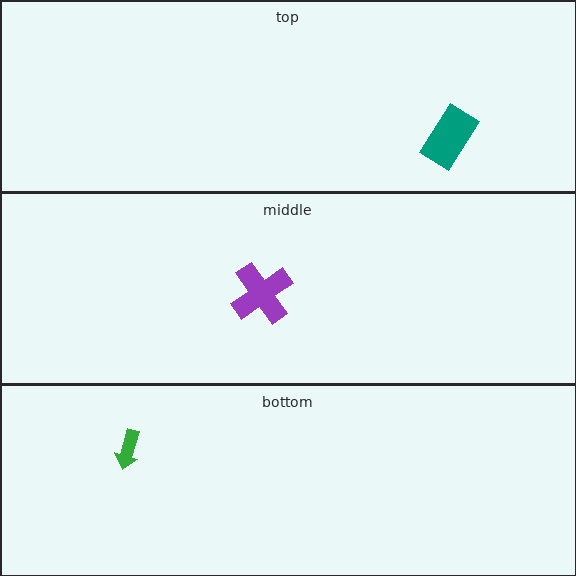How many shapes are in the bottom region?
1.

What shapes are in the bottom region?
The green arrow.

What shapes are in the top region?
The teal rectangle.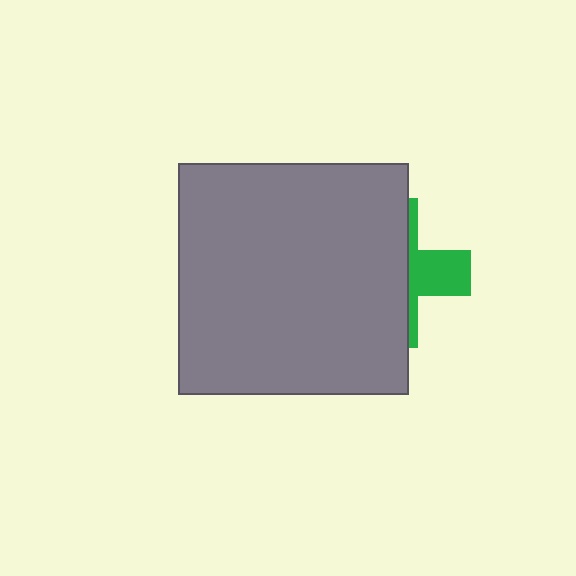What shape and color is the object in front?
The object in front is a gray square.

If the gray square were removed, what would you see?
You would see the complete green cross.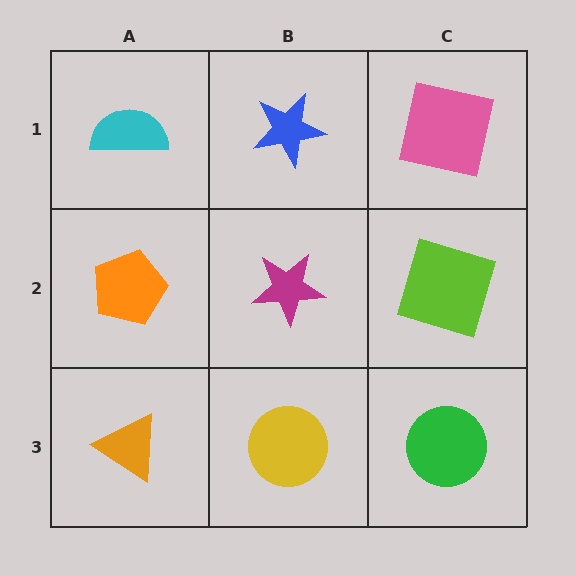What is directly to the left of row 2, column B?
An orange pentagon.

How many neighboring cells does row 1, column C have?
2.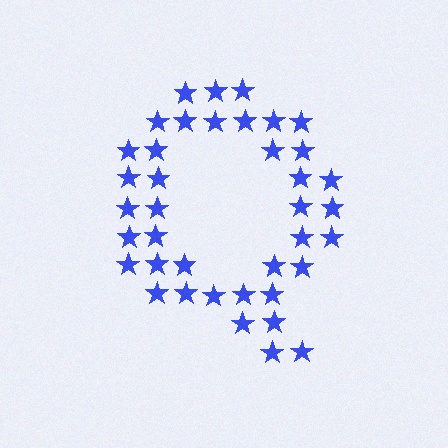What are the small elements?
The small elements are stars.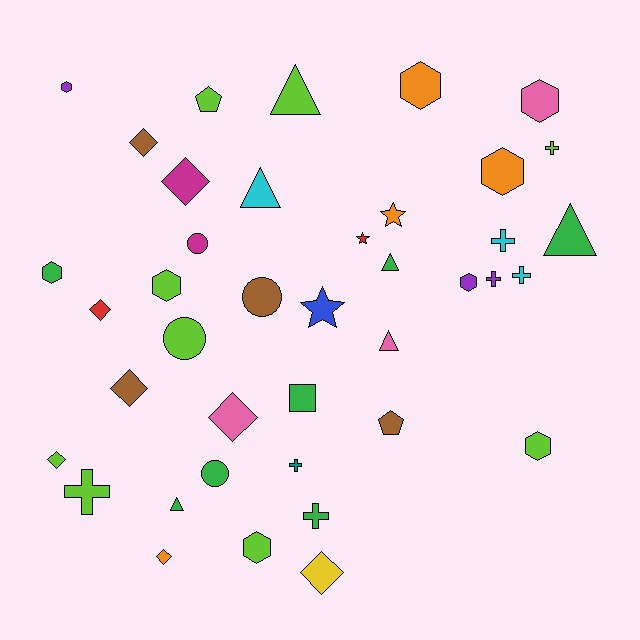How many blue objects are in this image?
There is 1 blue object.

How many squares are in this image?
There is 1 square.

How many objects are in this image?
There are 40 objects.